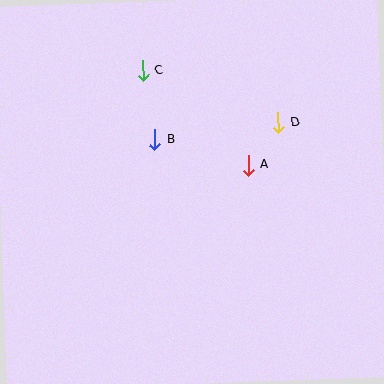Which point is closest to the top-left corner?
Point C is closest to the top-left corner.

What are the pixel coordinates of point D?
Point D is at (278, 122).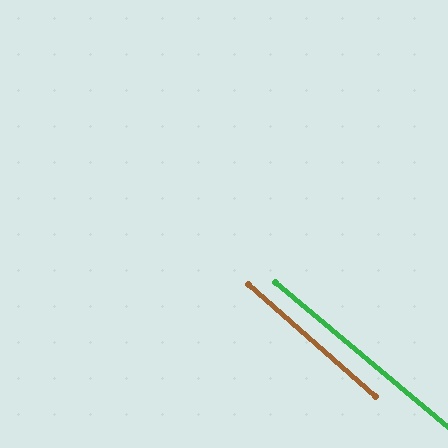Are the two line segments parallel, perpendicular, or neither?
Parallel — their directions differ by only 1.6°.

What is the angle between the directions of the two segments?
Approximately 2 degrees.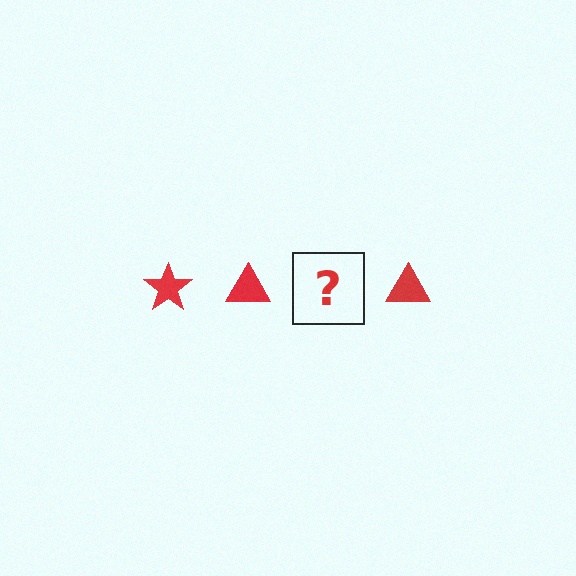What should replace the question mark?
The question mark should be replaced with a red star.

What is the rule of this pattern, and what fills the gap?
The rule is that the pattern cycles through star, triangle shapes in red. The gap should be filled with a red star.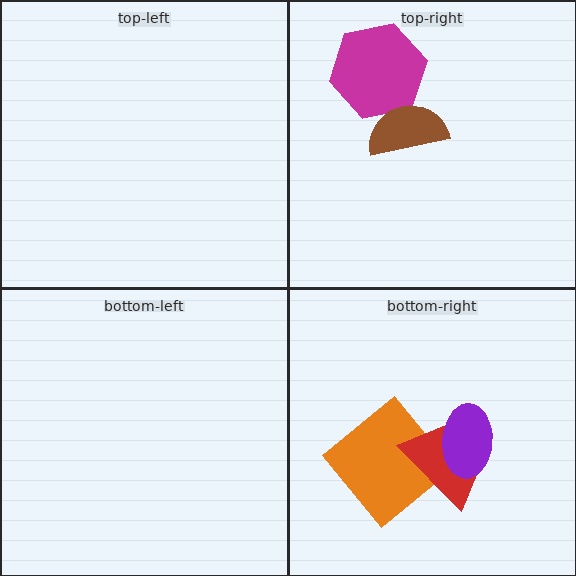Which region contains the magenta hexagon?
The top-right region.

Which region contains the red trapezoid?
The bottom-right region.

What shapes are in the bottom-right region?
The orange diamond, the red trapezoid, the purple ellipse.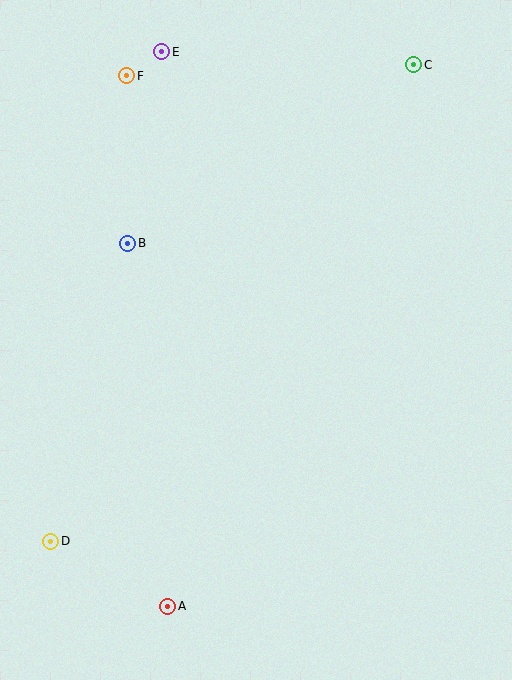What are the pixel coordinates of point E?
Point E is at (162, 52).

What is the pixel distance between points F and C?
The distance between F and C is 287 pixels.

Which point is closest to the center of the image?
Point B at (128, 243) is closest to the center.